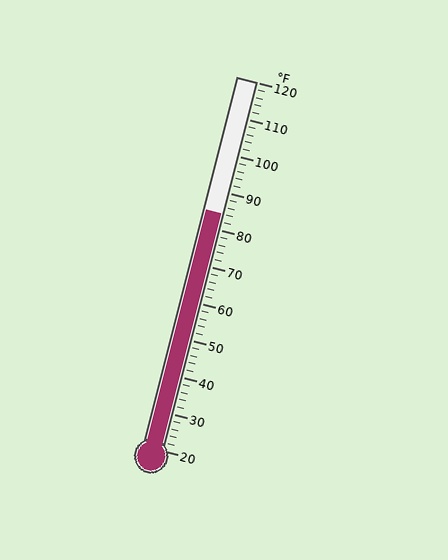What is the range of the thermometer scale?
The thermometer scale ranges from 20°F to 120°F.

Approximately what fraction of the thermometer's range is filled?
The thermometer is filled to approximately 65% of its range.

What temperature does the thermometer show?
The thermometer shows approximately 84°F.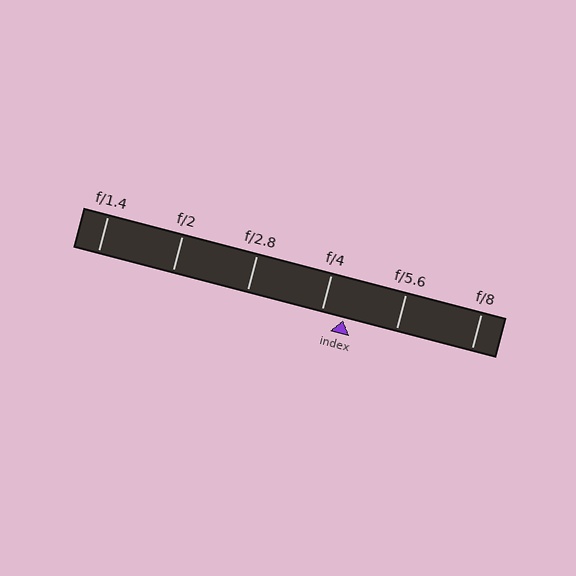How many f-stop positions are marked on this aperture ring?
There are 6 f-stop positions marked.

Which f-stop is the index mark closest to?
The index mark is closest to f/4.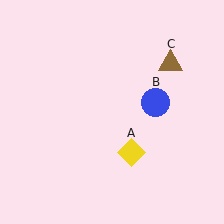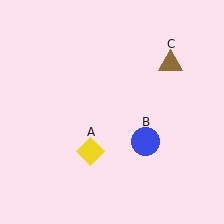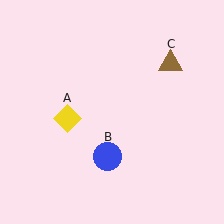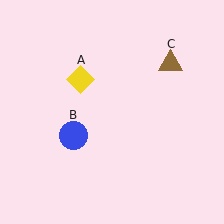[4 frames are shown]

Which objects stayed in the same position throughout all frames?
Brown triangle (object C) remained stationary.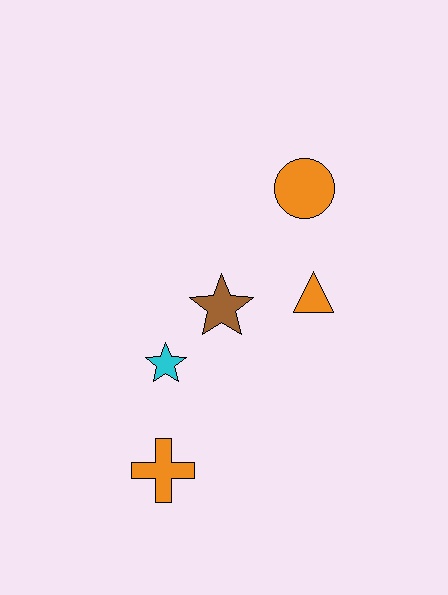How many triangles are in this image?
There is 1 triangle.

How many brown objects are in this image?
There is 1 brown object.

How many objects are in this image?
There are 5 objects.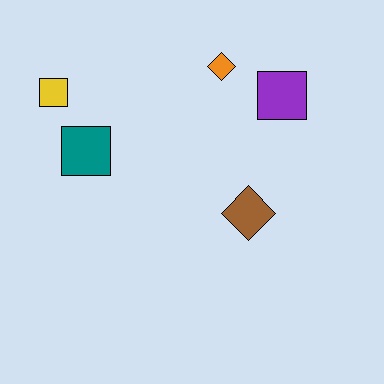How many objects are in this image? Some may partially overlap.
There are 5 objects.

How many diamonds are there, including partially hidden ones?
There are 2 diamonds.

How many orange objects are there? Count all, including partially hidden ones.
There is 1 orange object.